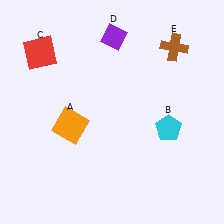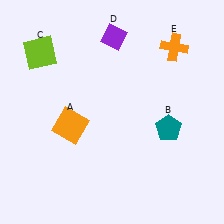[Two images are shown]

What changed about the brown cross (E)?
In Image 1, E is brown. In Image 2, it changed to orange.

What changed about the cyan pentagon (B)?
In Image 1, B is cyan. In Image 2, it changed to teal.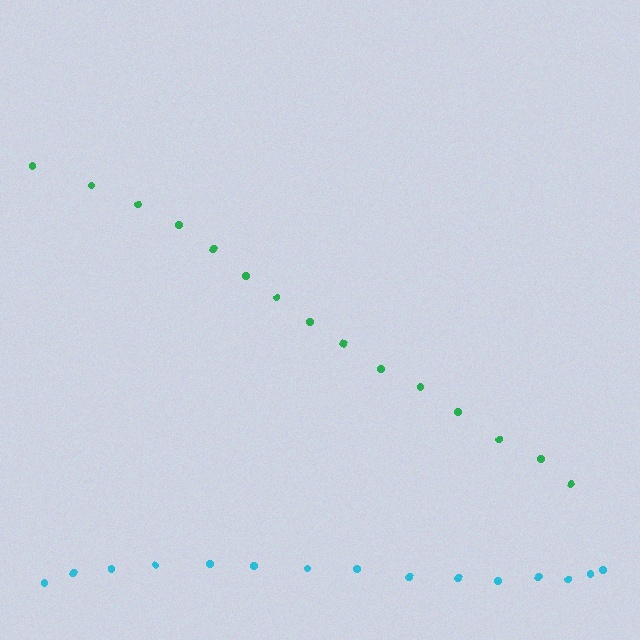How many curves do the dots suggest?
There are 2 distinct paths.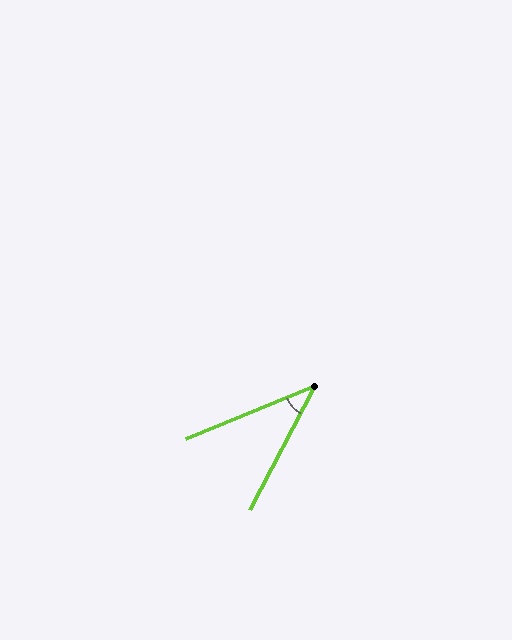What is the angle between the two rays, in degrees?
Approximately 40 degrees.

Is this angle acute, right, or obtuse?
It is acute.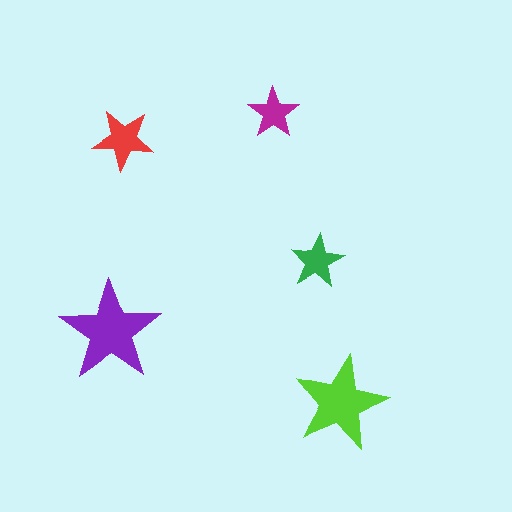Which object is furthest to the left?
The purple star is leftmost.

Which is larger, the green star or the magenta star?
The green one.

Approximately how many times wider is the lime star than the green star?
About 2 times wider.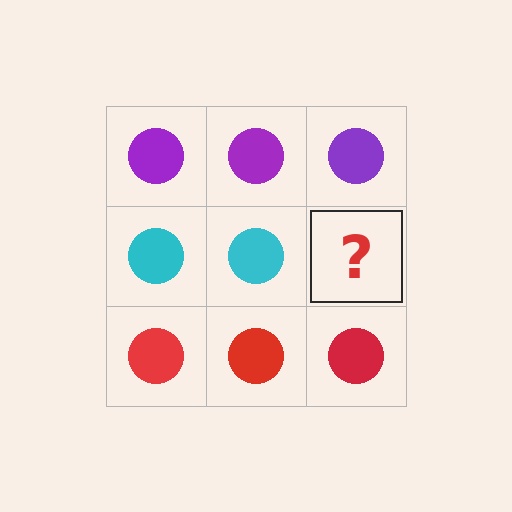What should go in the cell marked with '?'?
The missing cell should contain a cyan circle.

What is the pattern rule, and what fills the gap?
The rule is that each row has a consistent color. The gap should be filled with a cyan circle.